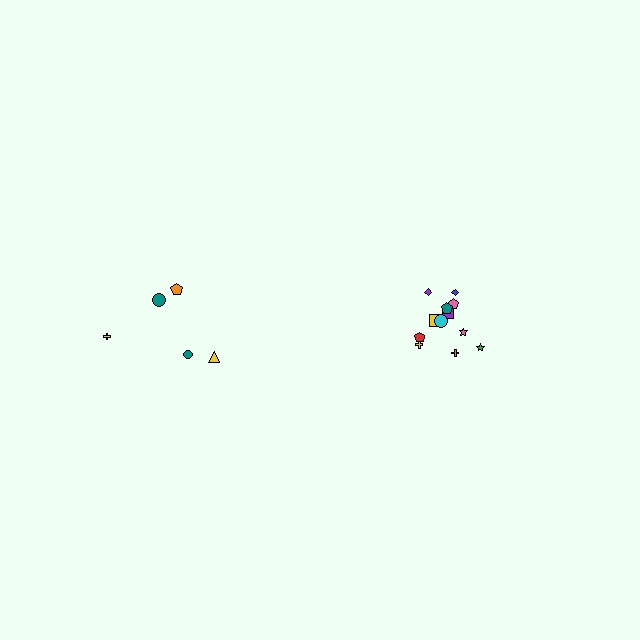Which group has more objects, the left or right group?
The right group.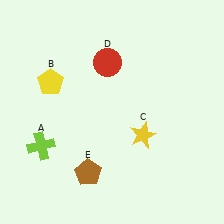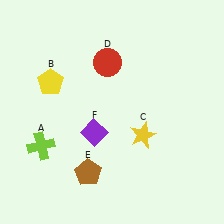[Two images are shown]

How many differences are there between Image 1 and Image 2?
There is 1 difference between the two images.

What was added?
A purple diamond (F) was added in Image 2.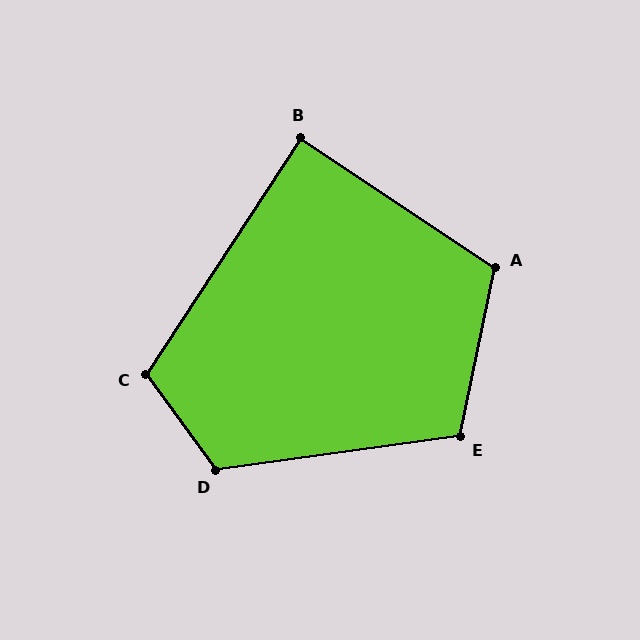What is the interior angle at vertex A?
Approximately 112 degrees (obtuse).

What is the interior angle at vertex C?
Approximately 111 degrees (obtuse).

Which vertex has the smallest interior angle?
B, at approximately 90 degrees.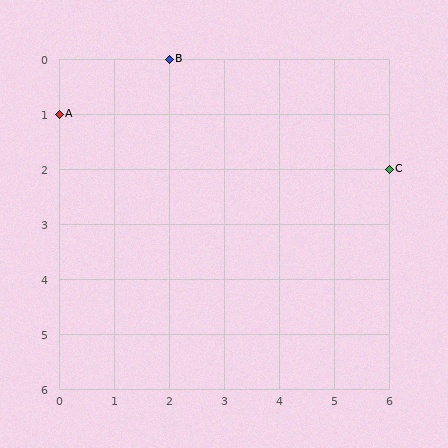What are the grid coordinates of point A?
Point A is at grid coordinates (0, 1).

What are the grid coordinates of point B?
Point B is at grid coordinates (2, 0).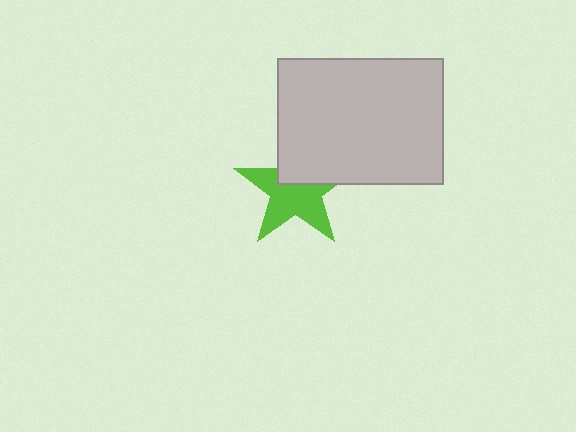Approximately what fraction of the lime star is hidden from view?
Roughly 38% of the lime star is hidden behind the light gray rectangle.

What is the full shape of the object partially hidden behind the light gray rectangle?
The partially hidden object is a lime star.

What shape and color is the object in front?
The object in front is a light gray rectangle.